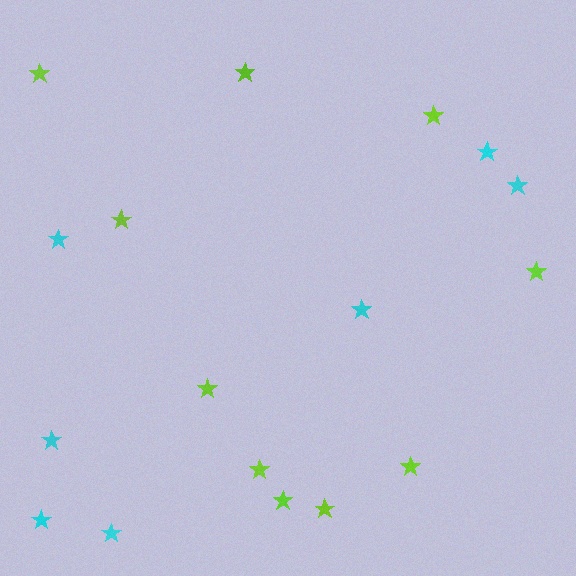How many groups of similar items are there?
There are 2 groups: one group of cyan stars (7) and one group of lime stars (10).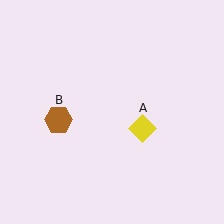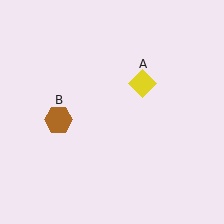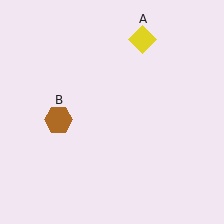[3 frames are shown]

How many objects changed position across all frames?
1 object changed position: yellow diamond (object A).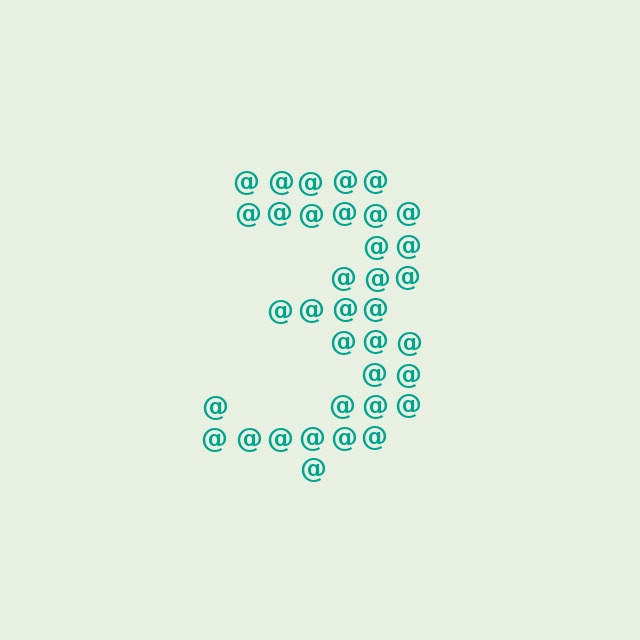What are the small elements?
The small elements are at signs.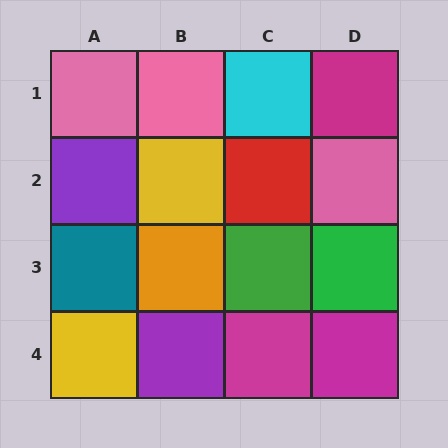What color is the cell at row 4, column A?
Yellow.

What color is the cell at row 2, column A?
Purple.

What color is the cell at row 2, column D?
Pink.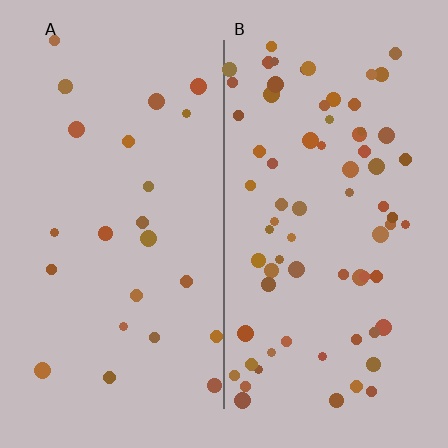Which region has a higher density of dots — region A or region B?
B (the right).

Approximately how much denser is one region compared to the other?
Approximately 2.9× — region B over region A.